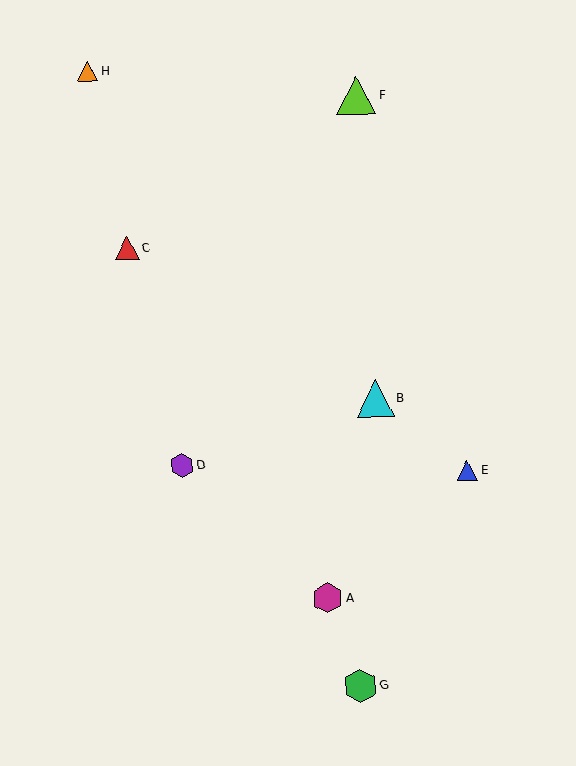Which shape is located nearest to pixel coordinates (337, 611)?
The magenta hexagon (labeled A) at (327, 598) is nearest to that location.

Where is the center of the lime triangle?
The center of the lime triangle is at (356, 95).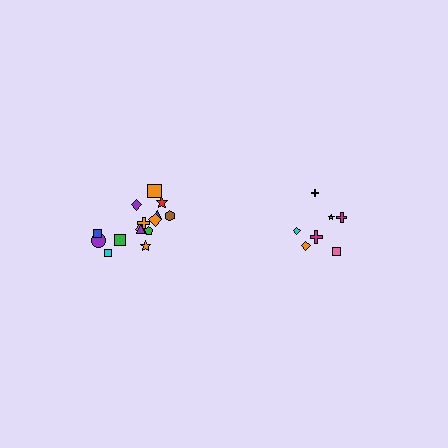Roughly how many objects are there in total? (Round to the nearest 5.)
Roughly 20 objects in total.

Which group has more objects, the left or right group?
The left group.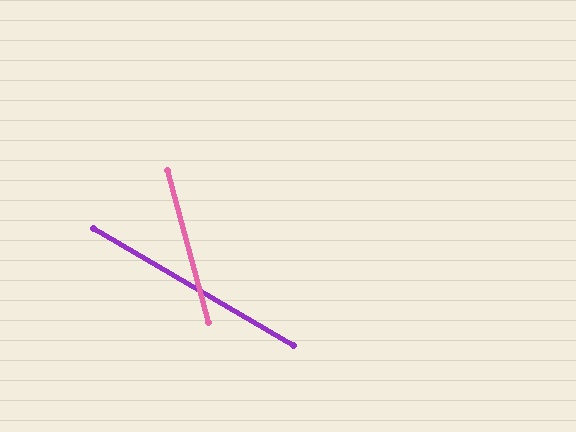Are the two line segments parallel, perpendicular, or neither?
Neither parallel nor perpendicular — they differ by about 45°.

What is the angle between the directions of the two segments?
Approximately 45 degrees.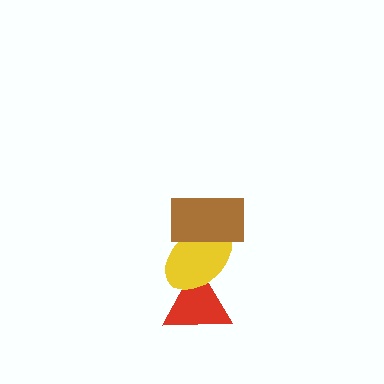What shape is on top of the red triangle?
The yellow ellipse is on top of the red triangle.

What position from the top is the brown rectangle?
The brown rectangle is 1st from the top.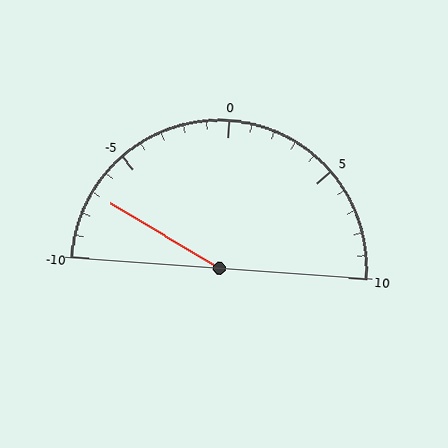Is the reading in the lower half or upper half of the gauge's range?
The reading is in the lower half of the range (-10 to 10).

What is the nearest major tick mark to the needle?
The nearest major tick mark is -5.